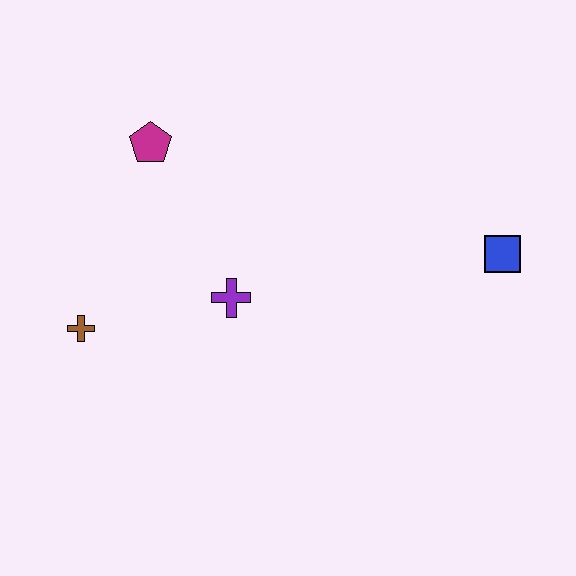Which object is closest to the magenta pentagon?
The purple cross is closest to the magenta pentagon.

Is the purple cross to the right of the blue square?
No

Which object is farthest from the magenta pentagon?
The blue square is farthest from the magenta pentagon.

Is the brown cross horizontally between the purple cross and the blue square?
No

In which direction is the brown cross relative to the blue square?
The brown cross is to the left of the blue square.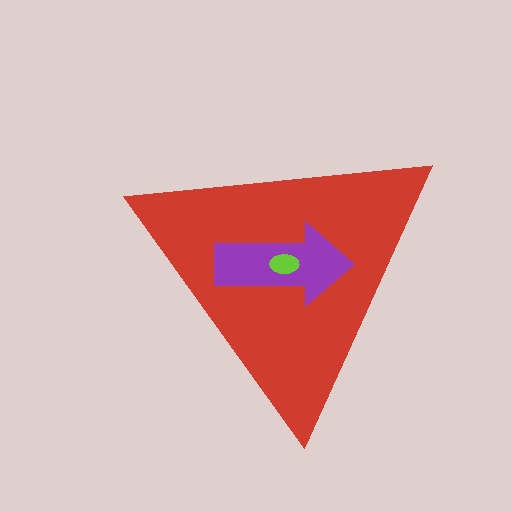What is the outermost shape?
The red triangle.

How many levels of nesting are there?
3.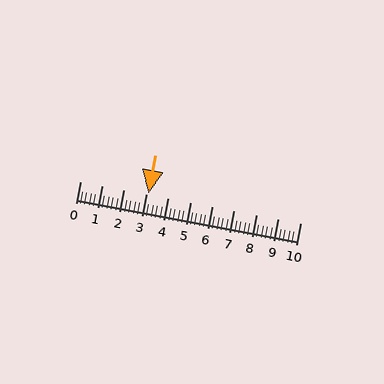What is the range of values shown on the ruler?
The ruler shows values from 0 to 10.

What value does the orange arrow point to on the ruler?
The orange arrow points to approximately 3.1.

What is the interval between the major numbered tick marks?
The major tick marks are spaced 1 units apart.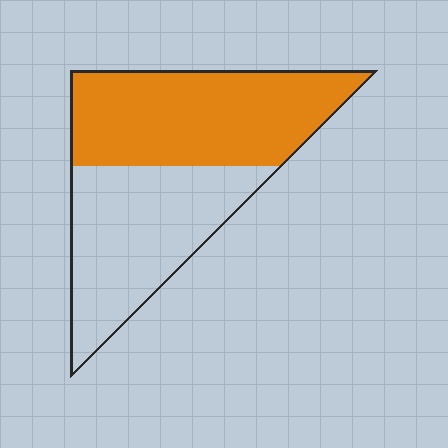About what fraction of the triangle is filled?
About one half (1/2).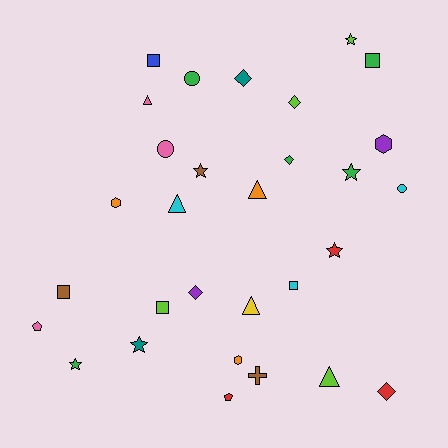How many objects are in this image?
There are 30 objects.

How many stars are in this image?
There are 6 stars.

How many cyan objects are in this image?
There are 3 cyan objects.